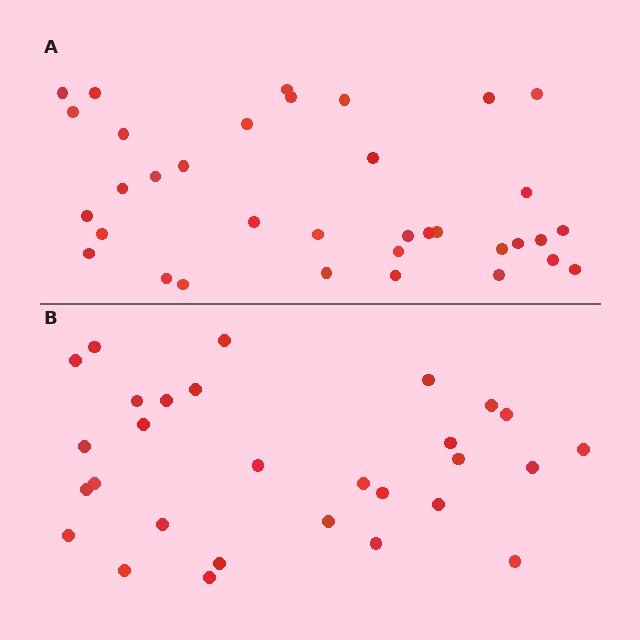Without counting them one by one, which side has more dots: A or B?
Region A (the top region) has more dots.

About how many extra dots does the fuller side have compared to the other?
Region A has about 6 more dots than region B.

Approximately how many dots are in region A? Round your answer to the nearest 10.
About 40 dots. (The exact count is 35, which rounds to 40.)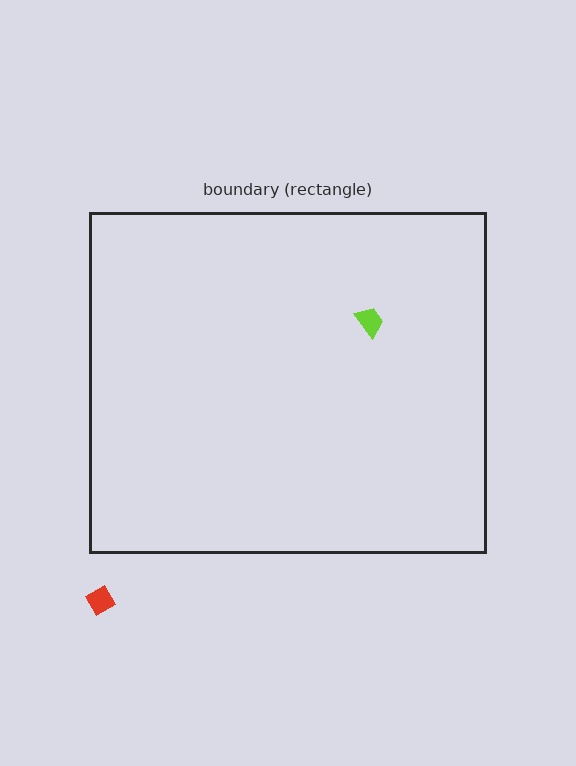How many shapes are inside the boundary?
1 inside, 1 outside.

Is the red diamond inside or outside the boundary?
Outside.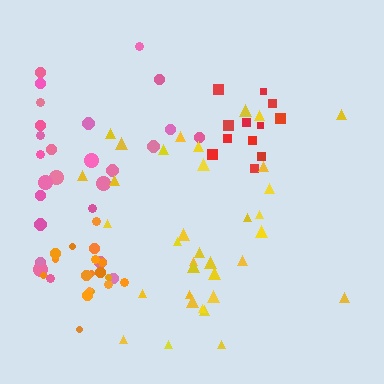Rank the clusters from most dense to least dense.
orange, red, pink, yellow.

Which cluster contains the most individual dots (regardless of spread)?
Yellow (35).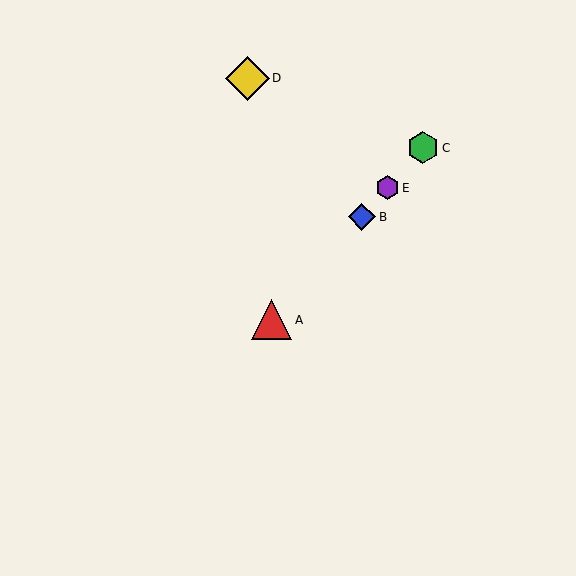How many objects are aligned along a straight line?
4 objects (A, B, C, E) are aligned along a straight line.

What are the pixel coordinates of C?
Object C is at (423, 148).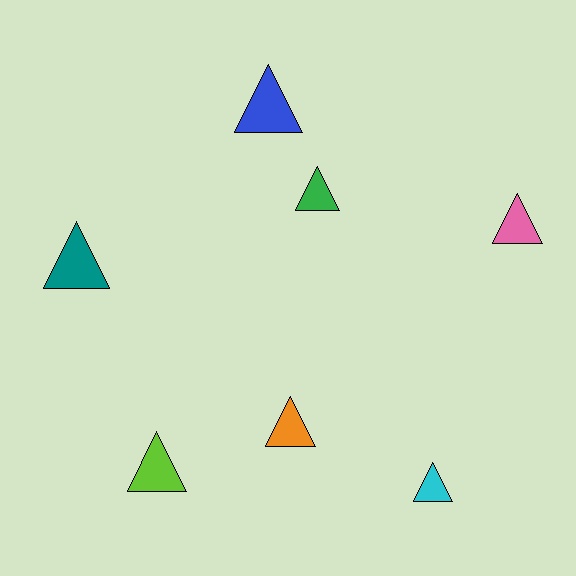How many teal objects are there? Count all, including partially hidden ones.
There is 1 teal object.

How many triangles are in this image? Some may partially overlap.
There are 7 triangles.